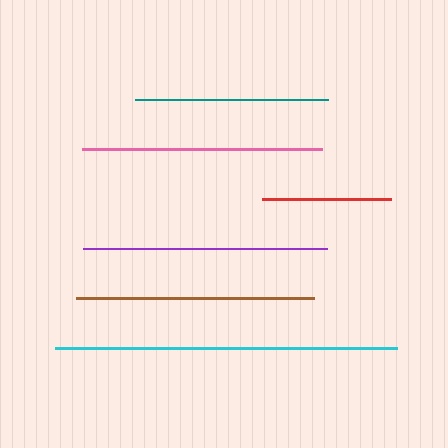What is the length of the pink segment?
The pink segment is approximately 240 pixels long.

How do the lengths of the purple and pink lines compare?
The purple and pink lines are approximately the same length.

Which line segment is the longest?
The cyan line is the longest at approximately 342 pixels.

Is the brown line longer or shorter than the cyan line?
The cyan line is longer than the brown line.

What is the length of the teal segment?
The teal segment is approximately 193 pixels long.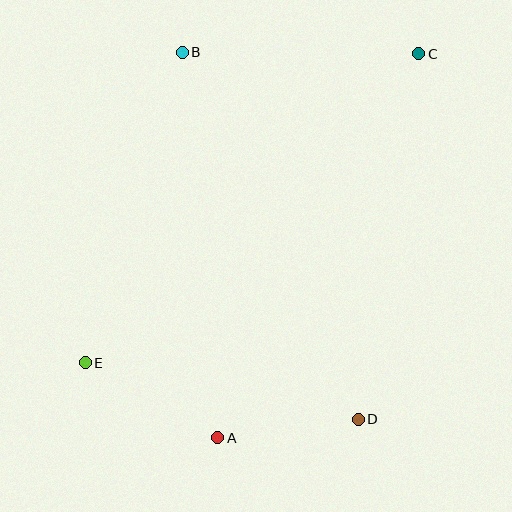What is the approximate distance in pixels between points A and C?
The distance between A and C is approximately 434 pixels.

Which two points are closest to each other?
Points A and D are closest to each other.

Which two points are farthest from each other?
Points C and E are farthest from each other.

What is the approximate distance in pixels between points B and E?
The distance between B and E is approximately 326 pixels.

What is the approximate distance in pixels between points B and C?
The distance between B and C is approximately 236 pixels.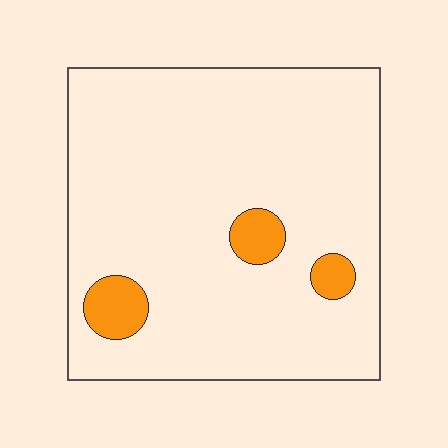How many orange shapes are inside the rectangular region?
3.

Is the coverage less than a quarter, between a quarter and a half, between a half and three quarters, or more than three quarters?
Less than a quarter.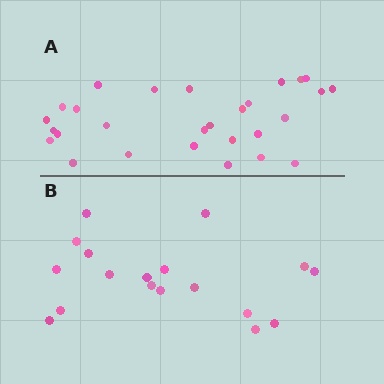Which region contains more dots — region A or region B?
Region A (the top region) has more dots.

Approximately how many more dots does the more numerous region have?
Region A has roughly 10 or so more dots than region B.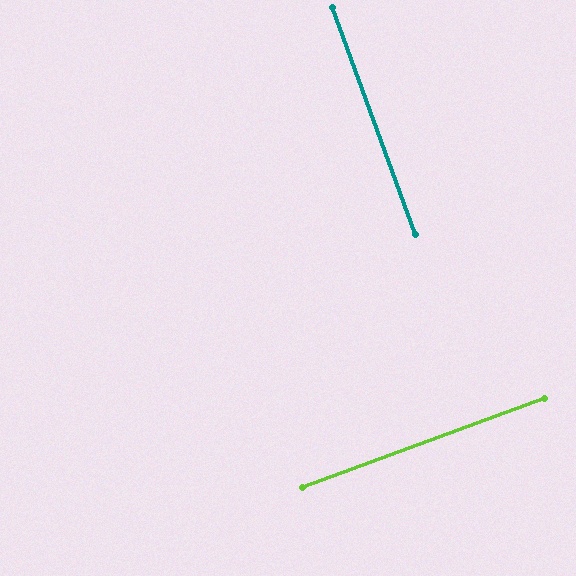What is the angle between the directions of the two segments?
Approximately 90 degrees.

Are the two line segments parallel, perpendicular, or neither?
Perpendicular — they meet at approximately 90°.